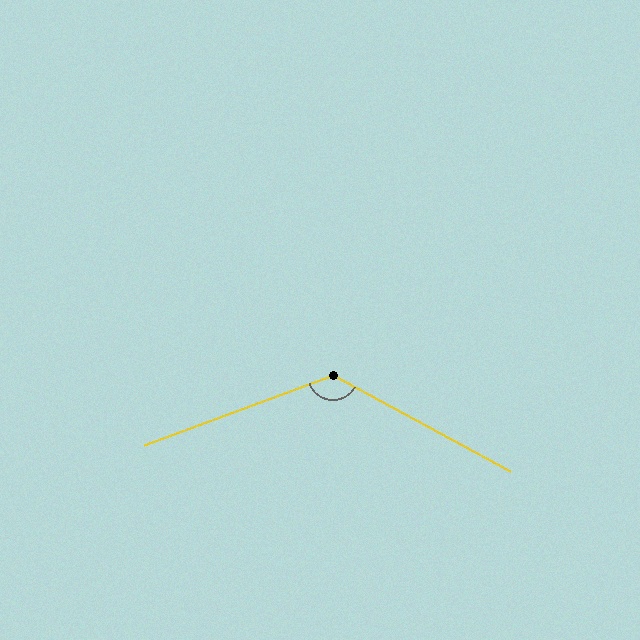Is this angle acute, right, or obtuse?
It is obtuse.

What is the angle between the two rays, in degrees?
Approximately 131 degrees.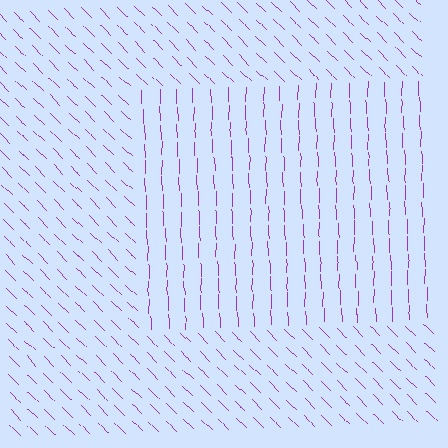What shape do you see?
I see a rectangle.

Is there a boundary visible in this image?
Yes, there is a texture boundary formed by a change in line orientation.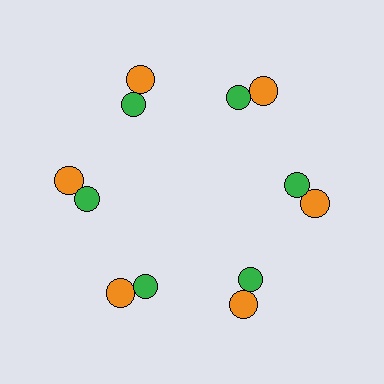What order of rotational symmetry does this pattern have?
This pattern has 6-fold rotational symmetry.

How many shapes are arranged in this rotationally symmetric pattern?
There are 12 shapes, arranged in 6 groups of 2.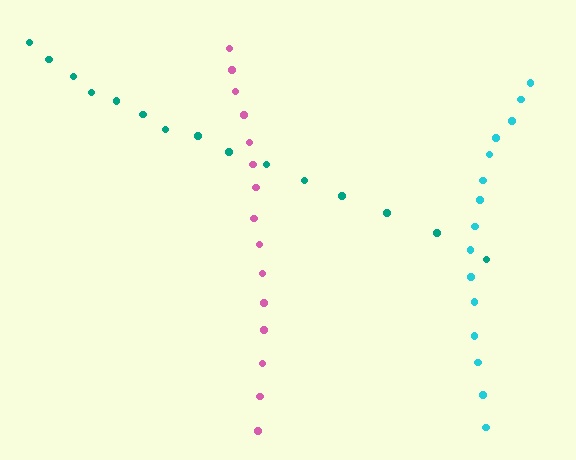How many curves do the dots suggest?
There are 3 distinct paths.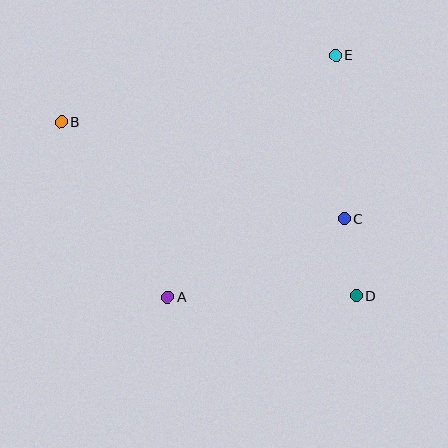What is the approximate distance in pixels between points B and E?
The distance between B and E is approximately 283 pixels.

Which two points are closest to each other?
Points C and D are closest to each other.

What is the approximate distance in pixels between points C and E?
The distance between C and E is approximately 164 pixels.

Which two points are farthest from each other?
Points B and D are farthest from each other.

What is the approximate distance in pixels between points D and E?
The distance between D and E is approximately 241 pixels.